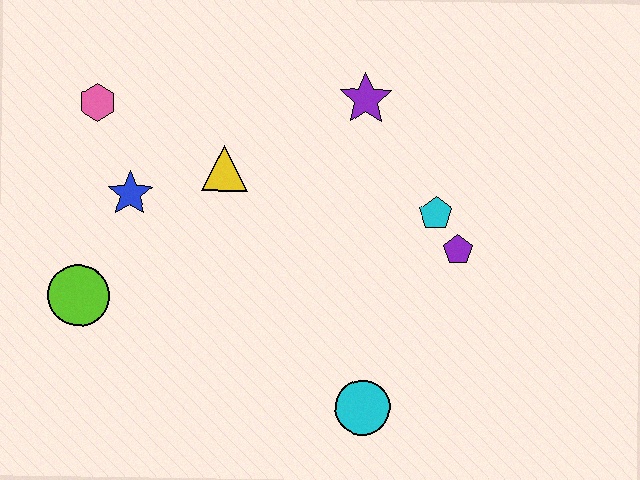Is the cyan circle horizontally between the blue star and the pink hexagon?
No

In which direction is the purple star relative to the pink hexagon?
The purple star is to the right of the pink hexagon.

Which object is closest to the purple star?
The cyan pentagon is closest to the purple star.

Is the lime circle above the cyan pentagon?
No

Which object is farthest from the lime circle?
The purple pentagon is farthest from the lime circle.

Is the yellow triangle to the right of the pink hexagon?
Yes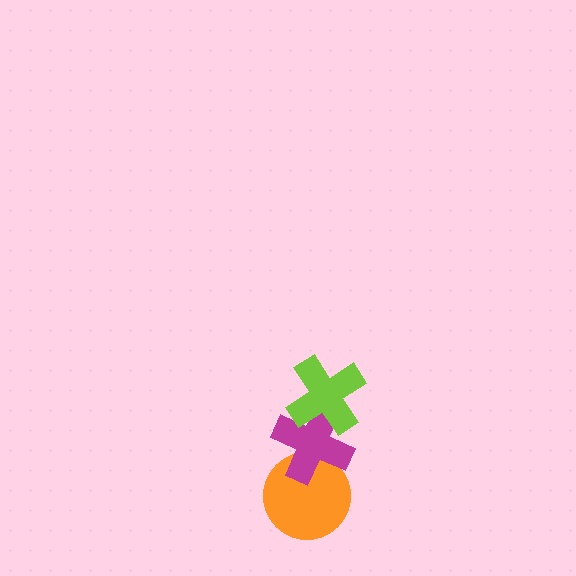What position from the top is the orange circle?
The orange circle is 3rd from the top.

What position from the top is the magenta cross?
The magenta cross is 2nd from the top.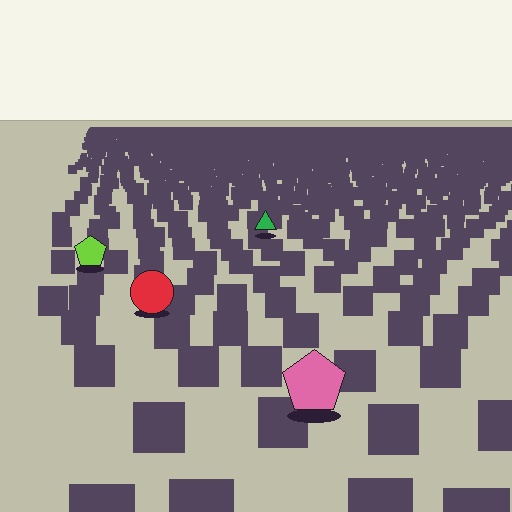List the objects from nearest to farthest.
From nearest to farthest: the pink pentagon, the red circle, the lime pentagon, the green triangle.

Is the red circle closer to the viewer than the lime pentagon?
Yes. The red circle is closer — you can tell from the texture gradient: the ground texture is coarser near it.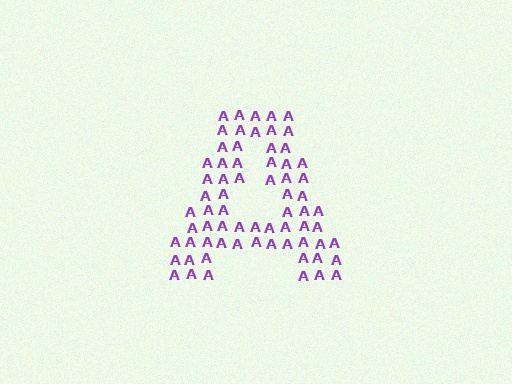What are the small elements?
The small elements are letter A's.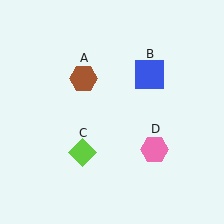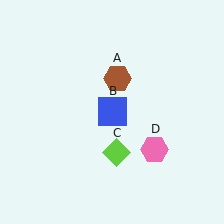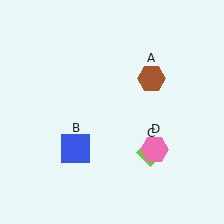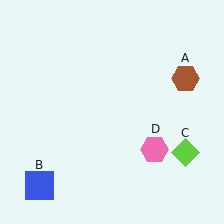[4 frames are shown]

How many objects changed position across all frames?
3 objects changed position: brown hexagon (object A), blue square (object B), lime diamond (object C).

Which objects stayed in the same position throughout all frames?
Pink hexagon (object D) remained stationary.